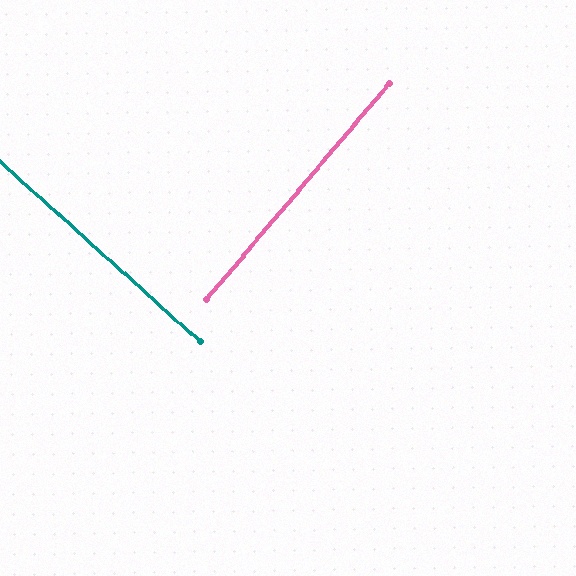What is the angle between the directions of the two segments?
Approximately 88 degrees.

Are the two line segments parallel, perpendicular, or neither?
Perpendicular — they meet at approximately 88°.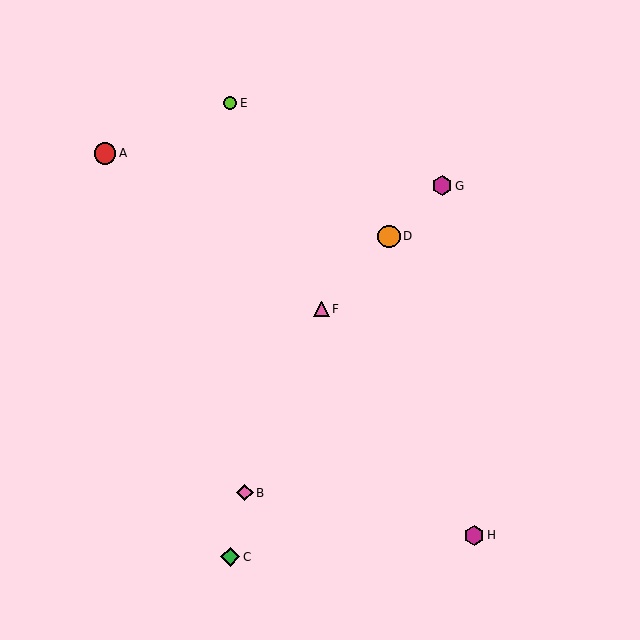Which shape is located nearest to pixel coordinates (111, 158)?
The red circle (labeled A) at (105, 153) is nearest to that location.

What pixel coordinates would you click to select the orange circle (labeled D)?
Click at (389, 236) to select the orange circle D.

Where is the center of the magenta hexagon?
The center of the magenta hexagon is at (474, 535).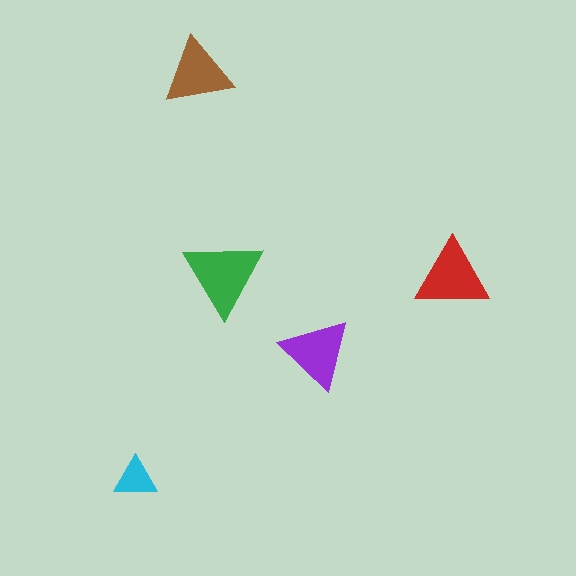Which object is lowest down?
The cyan triangle is bottommost.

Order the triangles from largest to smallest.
the green one, the red one, the purple one, the brown one, the cyan one.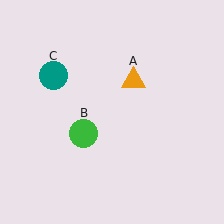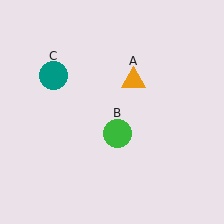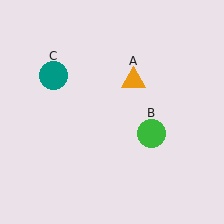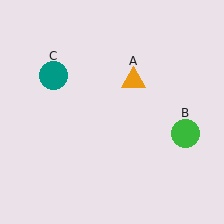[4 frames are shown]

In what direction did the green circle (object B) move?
The green circle (object B) moved right.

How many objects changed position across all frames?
1 object changed position: green circle (object B).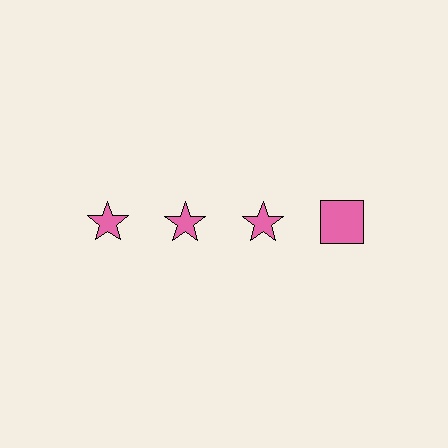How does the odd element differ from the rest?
It has a different shape: square instead of star.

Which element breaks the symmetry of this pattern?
The pink square in the top row, second from right column breaks the symmetry. All other shapes are pink stars.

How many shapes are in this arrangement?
There are 4 shapes arranged in a grid pattern.